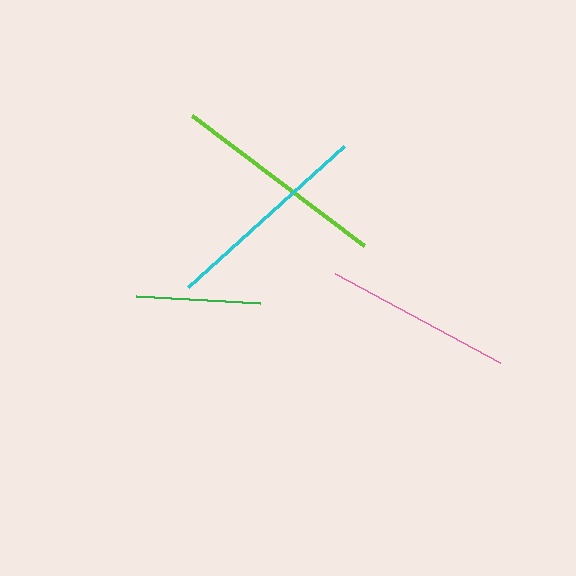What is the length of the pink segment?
The pink segment is approximately 188 pixels long.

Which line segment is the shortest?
The green line is the shortest at approximately 124 pixels.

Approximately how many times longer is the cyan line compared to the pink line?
The cyan line is approximately 1.1 times the length of the pink line.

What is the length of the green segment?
The green segment is approximately 124 pixels long.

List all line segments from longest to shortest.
From longest to shortest: lime, cyan, pink, green.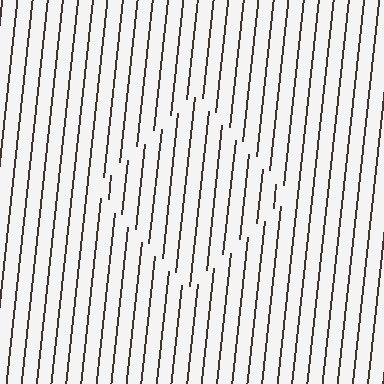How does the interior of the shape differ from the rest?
The interior of the shape contains the same grating, shifted by half a period — the contour is defined by the phase discontinuity where line-ends from the inner and outer gratings abut.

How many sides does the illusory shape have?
4 sides — the line-ends trace a square.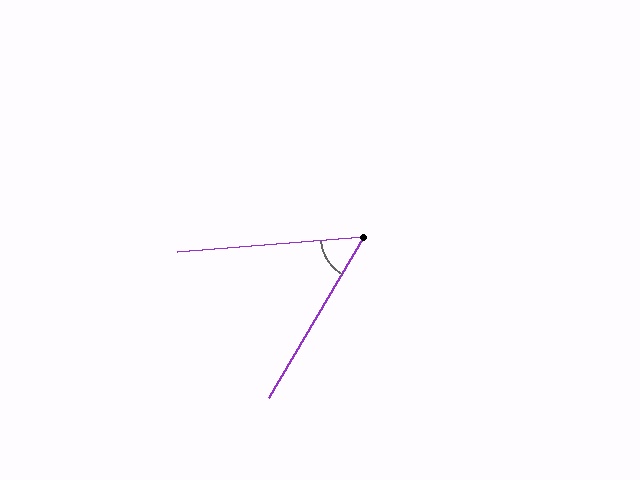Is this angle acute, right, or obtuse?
It is acute.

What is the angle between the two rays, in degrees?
Approximately 55 degrees.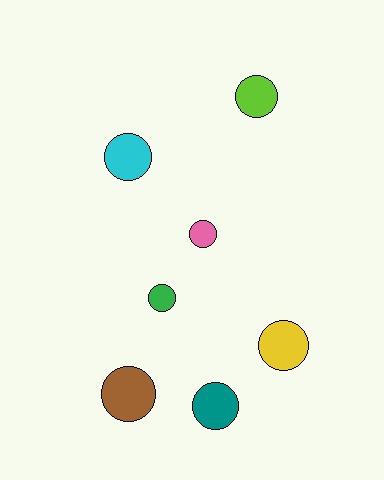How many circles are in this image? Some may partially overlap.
There are 7 circles.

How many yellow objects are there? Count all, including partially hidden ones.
There is 1 yellow object.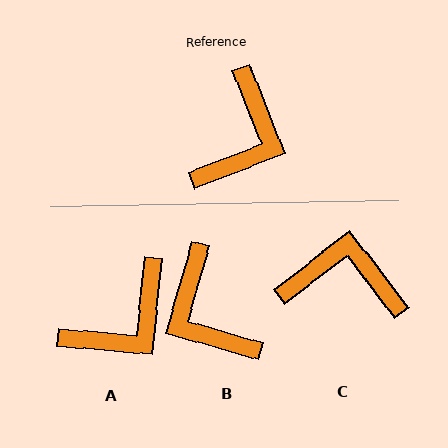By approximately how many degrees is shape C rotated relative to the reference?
Approximately 106 degrees counter-clockwise.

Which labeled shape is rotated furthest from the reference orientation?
B, about 127 degrees away.